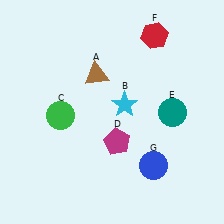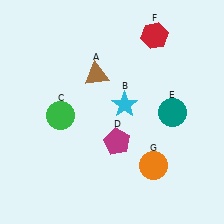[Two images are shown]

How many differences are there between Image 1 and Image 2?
There is 1 difference between the two images.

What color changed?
The circle (G) changed from blue in Image 1 to orange in Image 2.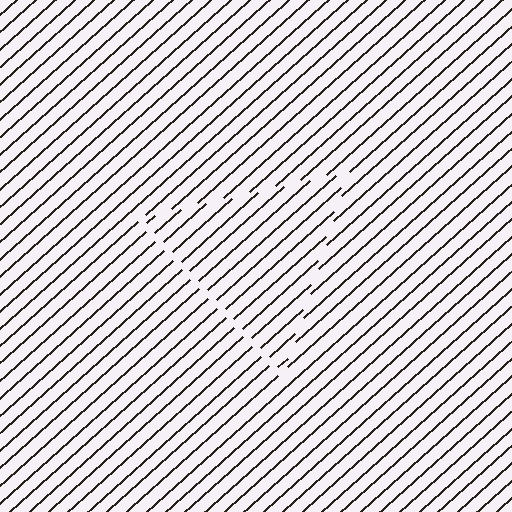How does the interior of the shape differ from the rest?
The interior of the shape contains the same grating, shifted by half a period — the contour is defined by the phase discontinuity where line-ends from the inner and outer gratings abut.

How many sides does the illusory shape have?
3 sides — the line-ends trace a triangle.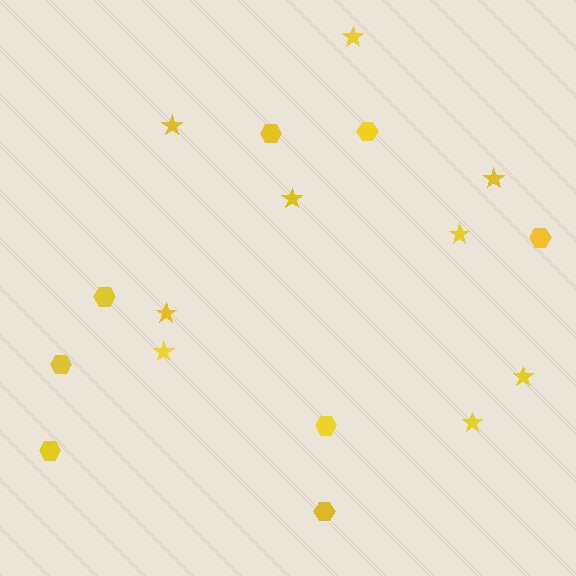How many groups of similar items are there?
There are 2 groups: one group of hexagons (8) and one group of stars (9).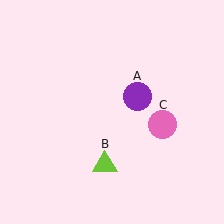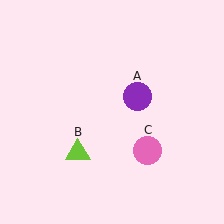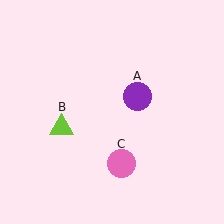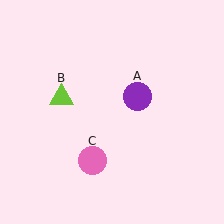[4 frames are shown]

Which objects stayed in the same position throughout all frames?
Purple circle (object A) remained stationary.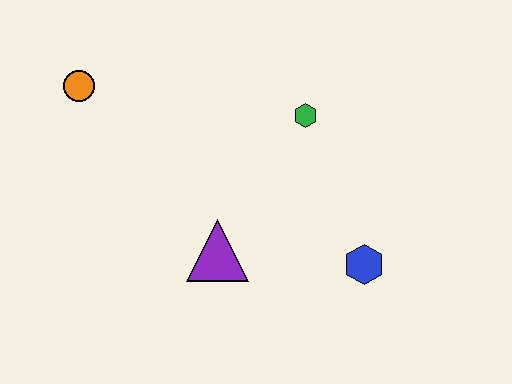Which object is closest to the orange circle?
The purple triangle is closest to the orange circle.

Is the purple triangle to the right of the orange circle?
Yes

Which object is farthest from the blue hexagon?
The orange circle is farthest from the blue hexagon.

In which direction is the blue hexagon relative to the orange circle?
The blue hexagon is to the right of the orange circle.